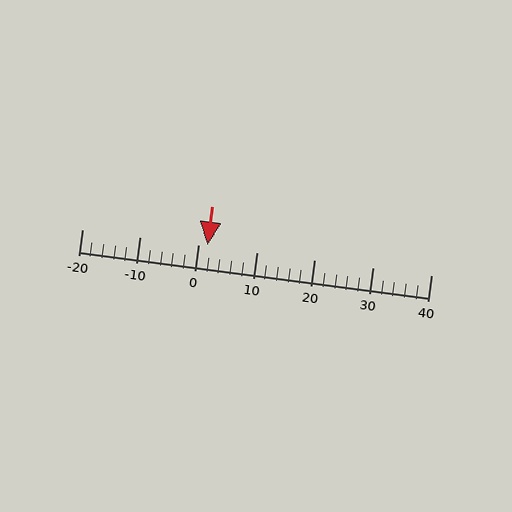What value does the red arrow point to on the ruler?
The red arrow points to approximately 2.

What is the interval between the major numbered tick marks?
The major tick marks are spaced 10 units apart.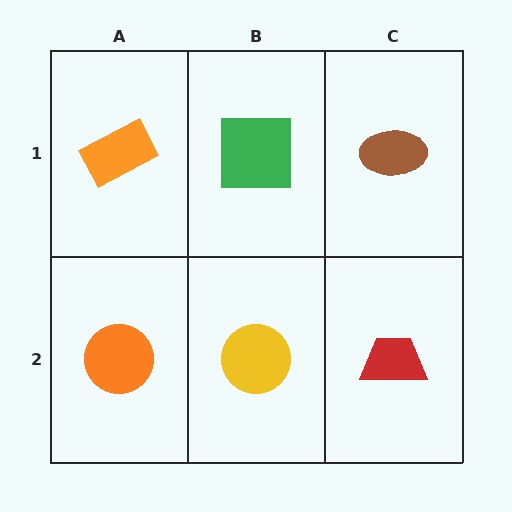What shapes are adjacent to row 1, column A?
An orange circle (row 2, column A), a green square (row 1, column B).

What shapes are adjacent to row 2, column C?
A brown ellipse (row 1, column C), a yellow circle (row 2, column B).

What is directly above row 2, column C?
A brown ellipse.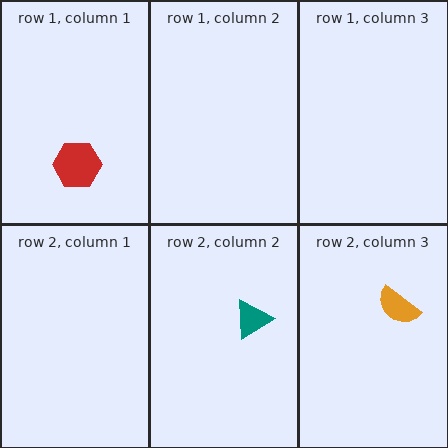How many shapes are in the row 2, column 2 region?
1.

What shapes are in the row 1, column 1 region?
The red hexagon.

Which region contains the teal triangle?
The row 2, column 2 region.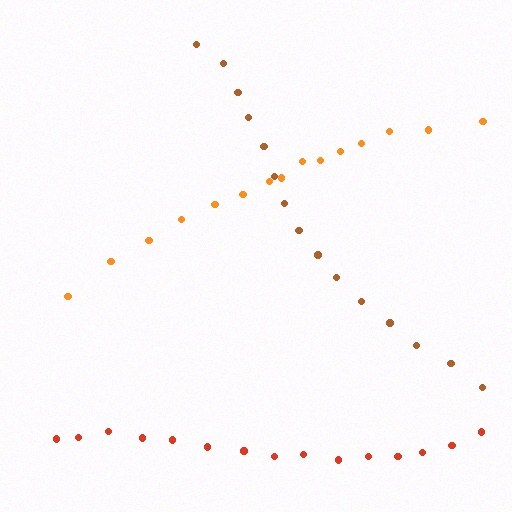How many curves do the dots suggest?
There are 3 distinct paths.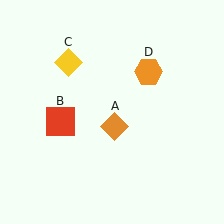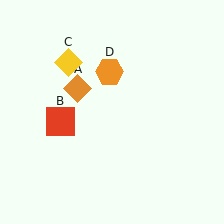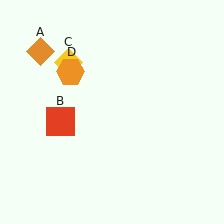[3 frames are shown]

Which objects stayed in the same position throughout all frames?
Red square (object B) and yellow diamond (object C) remained stationary.